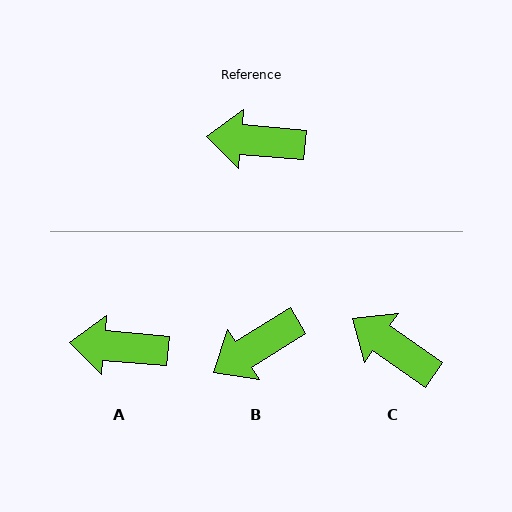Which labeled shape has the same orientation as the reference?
A.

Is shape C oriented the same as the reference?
No, it is off by about 30 degrees.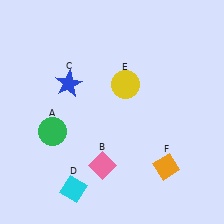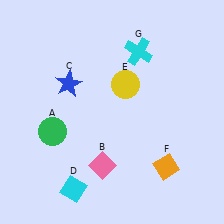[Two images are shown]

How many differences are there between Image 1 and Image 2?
There is 1 difference between the two images.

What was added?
A cyan cross (G) was added in Image 2.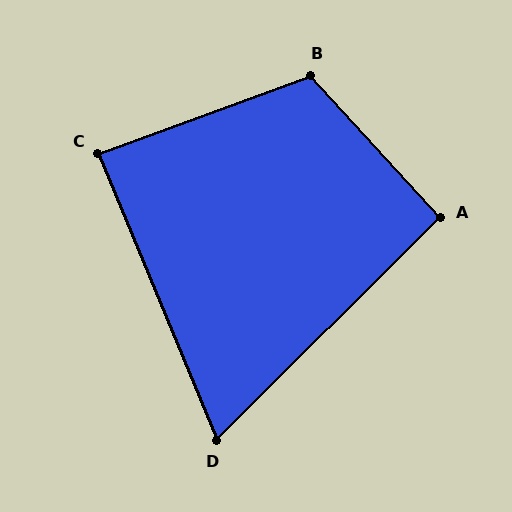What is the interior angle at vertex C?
Approximately 88 degrees (approximately right).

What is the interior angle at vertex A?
Approximately 92 degrees (approximately right).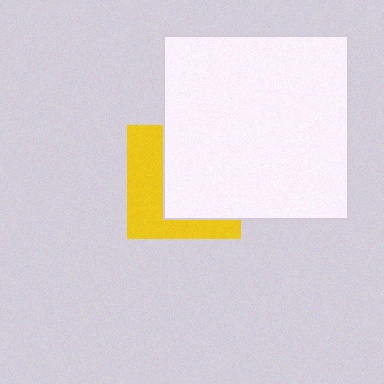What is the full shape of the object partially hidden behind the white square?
The partially hidden object is a yellow square.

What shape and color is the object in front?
The object in front is a white square.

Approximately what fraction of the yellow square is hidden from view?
Roughly 56% of the yellow square is hidden behind the white square.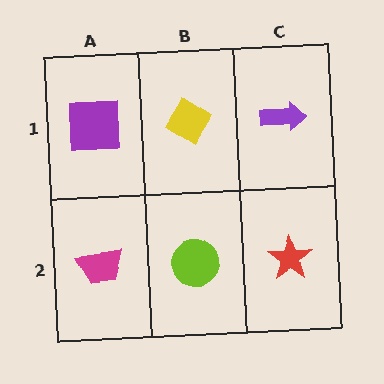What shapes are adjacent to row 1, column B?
A lime circle (row 2, column B), a purple square (row 1, column A), a purple arrow (row 1, column C).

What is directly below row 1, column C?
A red star.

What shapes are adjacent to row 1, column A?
A magenta trapezoid (row 2, column A), a yellow diamond (row 1, column B).